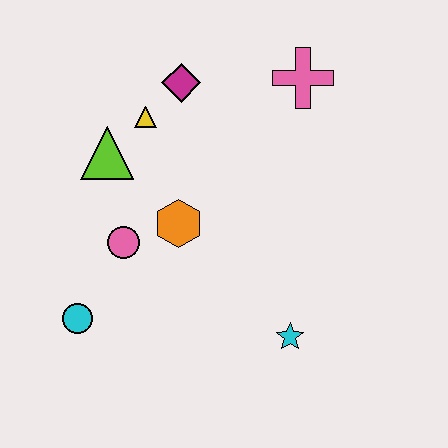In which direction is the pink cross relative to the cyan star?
The pink cross is above the cyan star.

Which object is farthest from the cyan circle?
The pink cross is farthest from the cyan circle.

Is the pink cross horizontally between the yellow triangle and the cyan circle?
No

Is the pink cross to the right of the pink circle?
Yes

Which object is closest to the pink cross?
The magenta diamond is closest to the pink cross.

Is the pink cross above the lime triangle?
Yes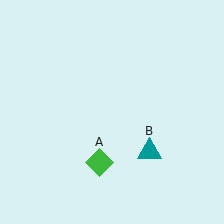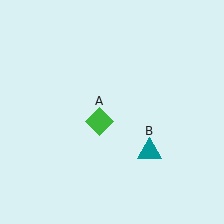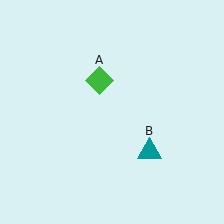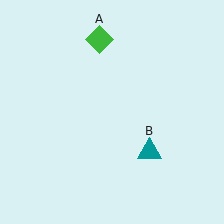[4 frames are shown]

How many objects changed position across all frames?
1 object changed position: green diamond (object A).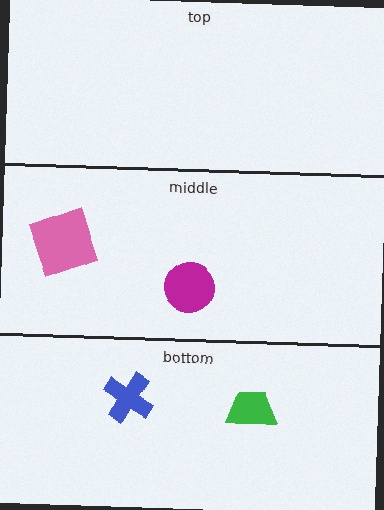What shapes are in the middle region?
The pink square, the magenta circle.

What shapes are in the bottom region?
The green trapezoid, the blue cross.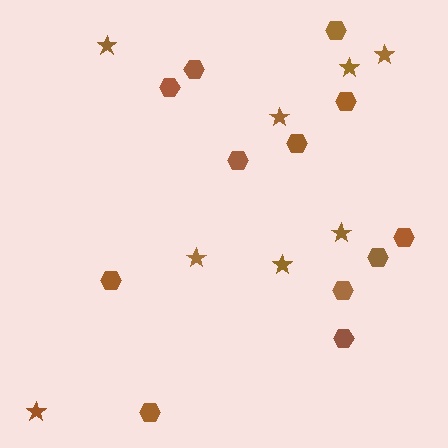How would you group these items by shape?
There are 2 groups: one group of hexagons (12) and one group of stars (8).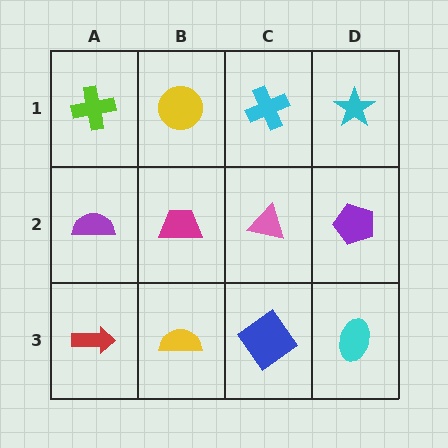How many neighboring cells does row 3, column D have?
2.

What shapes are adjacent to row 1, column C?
A pink triangle (row 2, column C), a yellow circle (row 1, column B), a cyan star (row 1, column D).